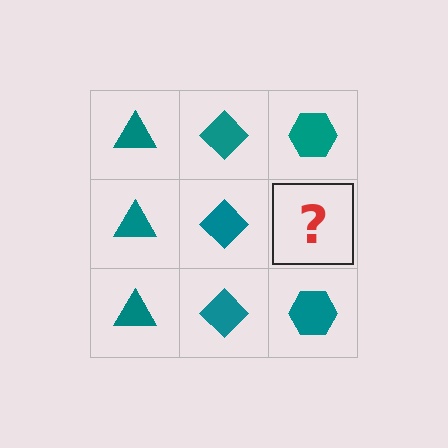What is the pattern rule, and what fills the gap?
The rule is that each column has a consistent shape. The gap should be filled with a teal hexagon.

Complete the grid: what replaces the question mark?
The question mark should be replaced with a teal hexagon.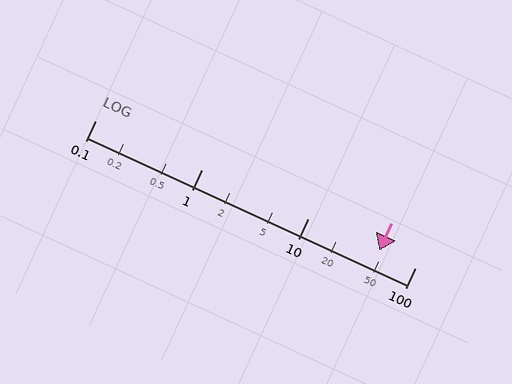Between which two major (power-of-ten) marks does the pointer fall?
The pointer is between 10 and 100.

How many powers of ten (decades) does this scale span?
The scale spans 3 decades, from 0.1 to 100.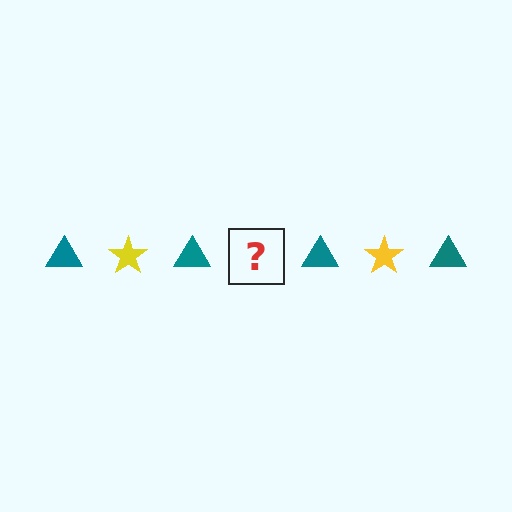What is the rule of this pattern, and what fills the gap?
The rule is that the pattern alternates between teal triangle and yellow star. The gap should be filled with a yellow star.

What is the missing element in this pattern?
The missing element is a yellow star.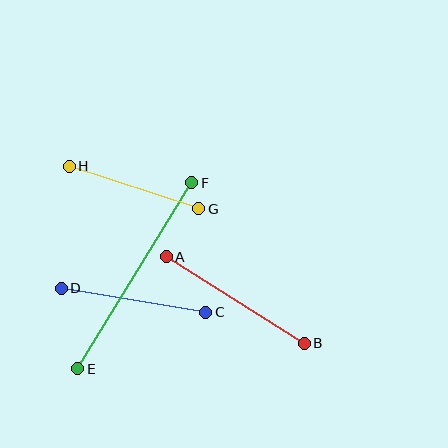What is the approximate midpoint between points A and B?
The midpoint is at approximately (235, 300) pixels.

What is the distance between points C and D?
The distance is approximately 146 pixels.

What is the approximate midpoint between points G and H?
The midpoint is at approximately (134, 188) pixels.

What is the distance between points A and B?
The distance is approximately 163 pixels.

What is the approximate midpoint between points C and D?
The midpoint is at approximately (133, 300) pixels.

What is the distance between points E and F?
The distance is approximately 218 pixels.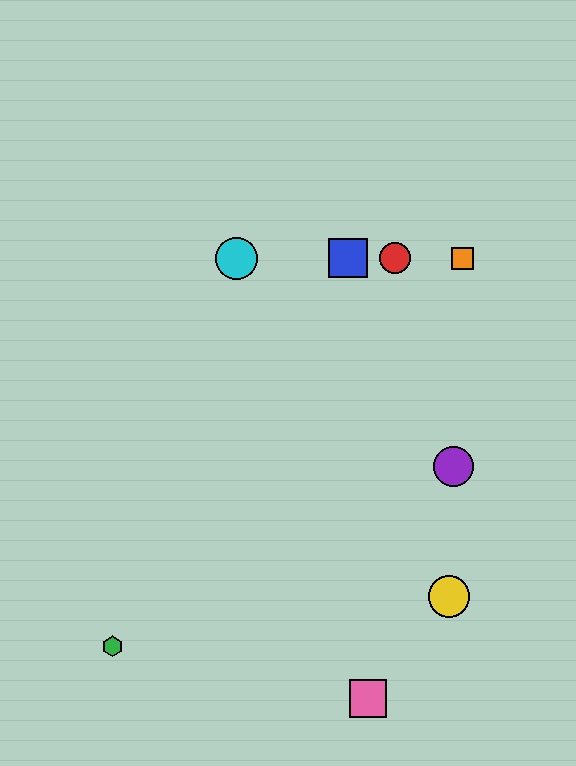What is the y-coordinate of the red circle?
The red circle is at y≈258.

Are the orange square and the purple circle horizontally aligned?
No, the orange square is at y≈258 and the purple circle is at y≈467.